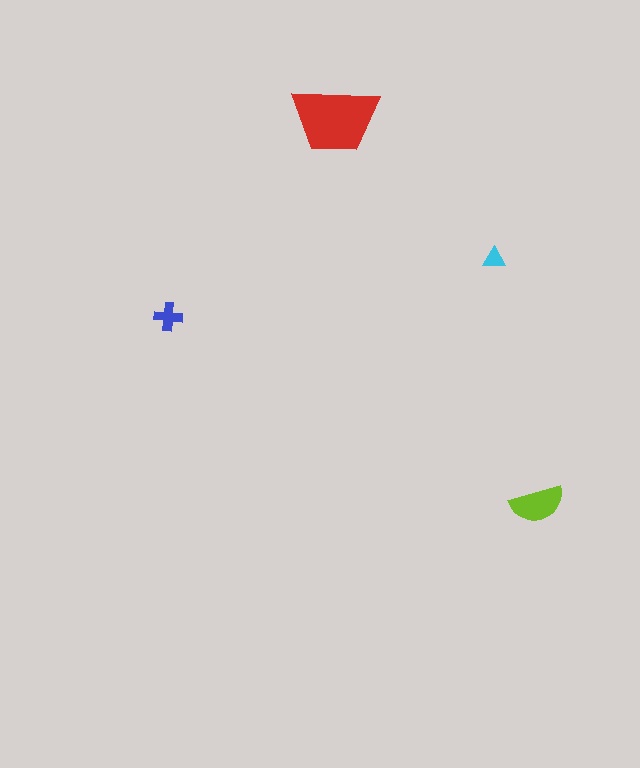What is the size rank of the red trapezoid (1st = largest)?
1st.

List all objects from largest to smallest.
The red trapezoid, the lime semicircle, the blue cross, the cyan triangle.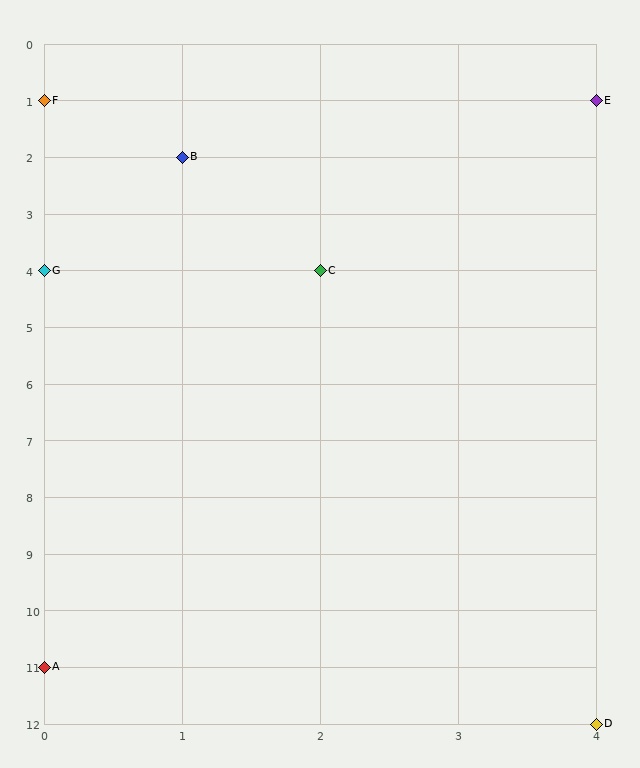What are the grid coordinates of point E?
Point E is at grid coordinates (4, 1).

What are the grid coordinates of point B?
Point B is at grid coordinates (1, 2).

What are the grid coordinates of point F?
Point F is at grid coordinates (0, 1).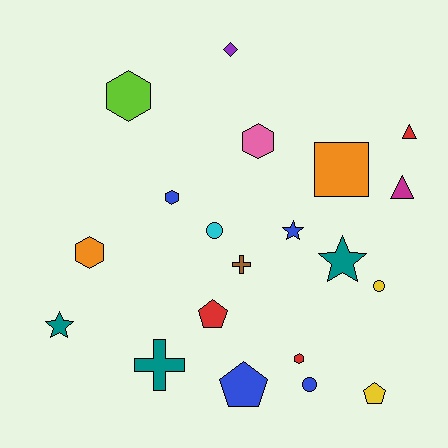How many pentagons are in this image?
There are 3 pentagons.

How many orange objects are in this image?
There are 2 orange objects.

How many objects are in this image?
There are 20 objects.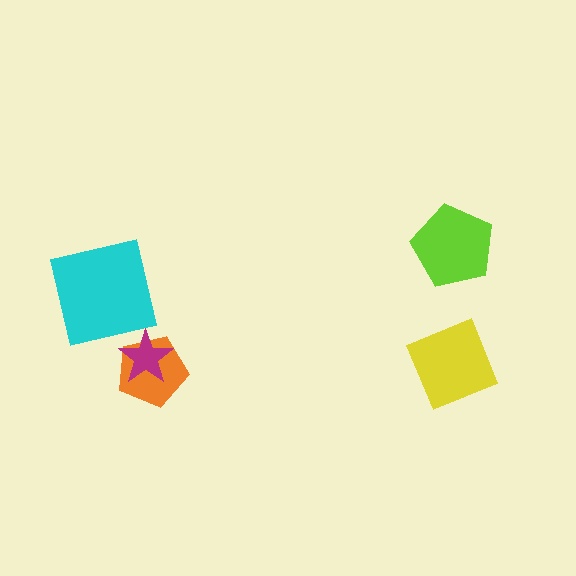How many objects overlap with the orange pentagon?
1 object overlaps with the orange pentagon.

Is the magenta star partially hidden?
No, no other shape covers it.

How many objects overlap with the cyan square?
0 objects overlap with the cyan square.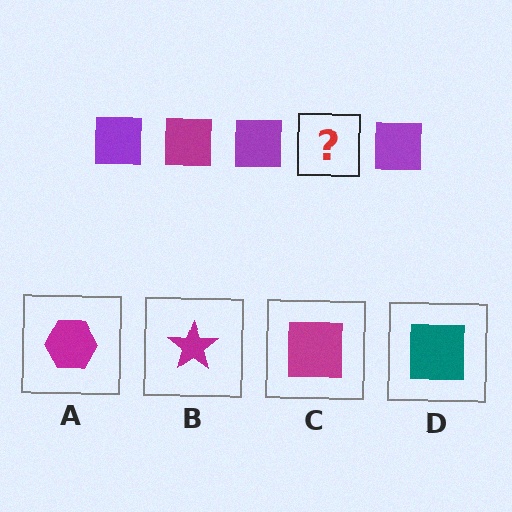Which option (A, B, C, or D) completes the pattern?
C.